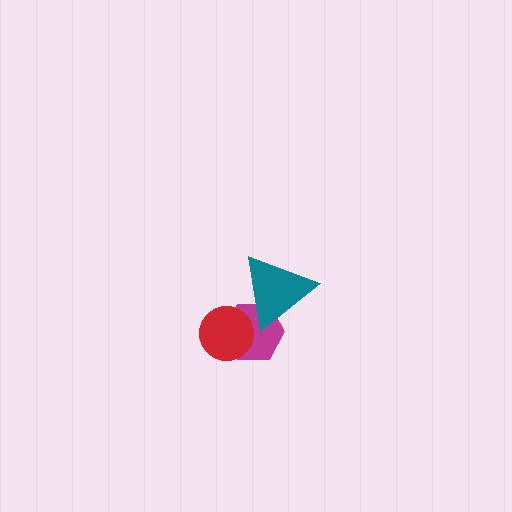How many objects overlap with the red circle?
1 object overlaps with the red circle.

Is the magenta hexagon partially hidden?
Yes, it is partially covered by another shape.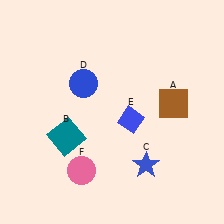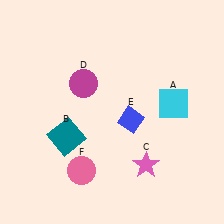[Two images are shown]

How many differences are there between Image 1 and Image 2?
There are 3 differences between the two images.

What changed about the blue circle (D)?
In Image 1, D is blue. In Image 2, it changed to magenta.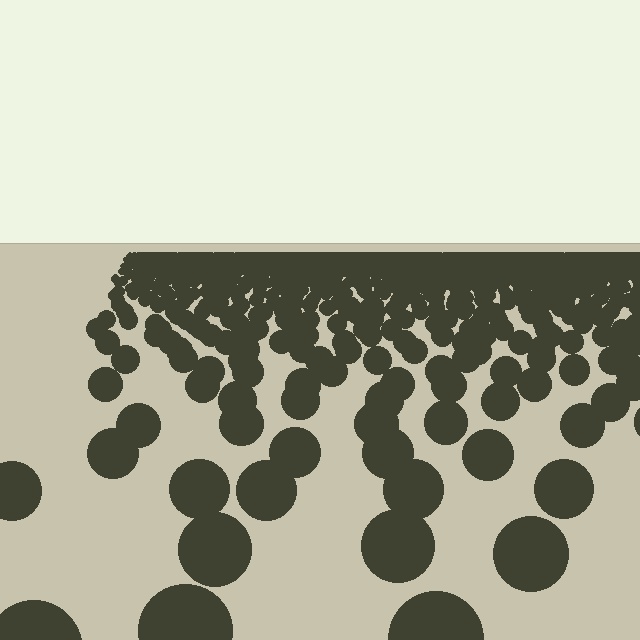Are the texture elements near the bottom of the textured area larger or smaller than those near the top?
Larger. Near the bottom, elements are closer to the viewer and appear at a bigger on-screen size.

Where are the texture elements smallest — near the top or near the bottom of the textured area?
Near the top.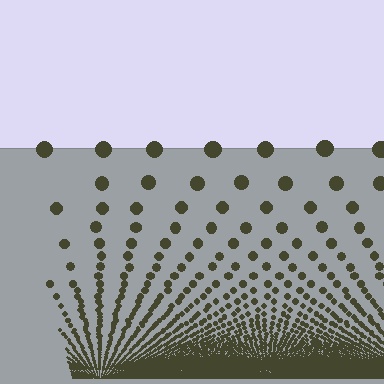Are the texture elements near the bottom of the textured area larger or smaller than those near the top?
Smaller. The gradient is inverted — elements near the bottom are smaller and denser.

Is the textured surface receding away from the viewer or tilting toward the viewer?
The surface appears to tilt toward the viewer. Texture elements get larger and sparser toward the top.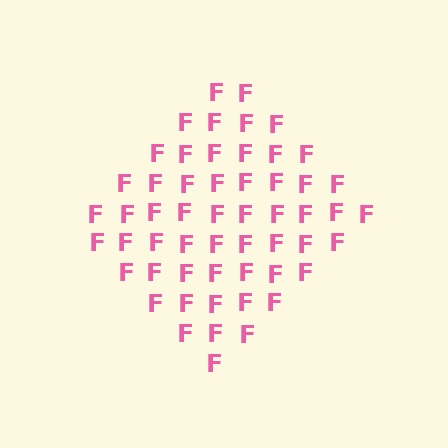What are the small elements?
The small elements are letter F's.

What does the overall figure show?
The overall figure shows a diamond.